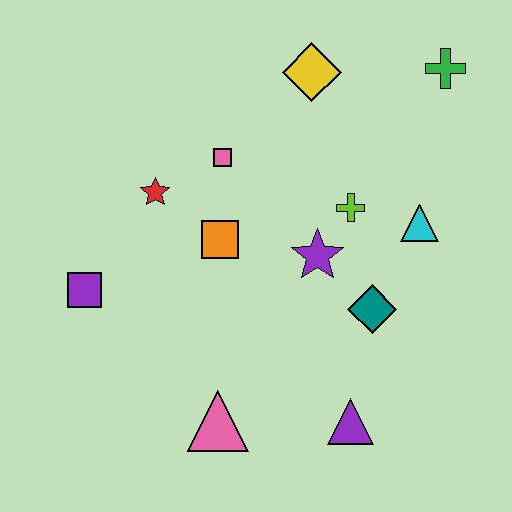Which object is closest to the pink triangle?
The purple triangle is closest to the pink triangle.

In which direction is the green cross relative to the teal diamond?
The green cross is above the teal diamond.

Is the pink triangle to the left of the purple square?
No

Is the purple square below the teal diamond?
No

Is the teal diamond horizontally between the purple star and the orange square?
No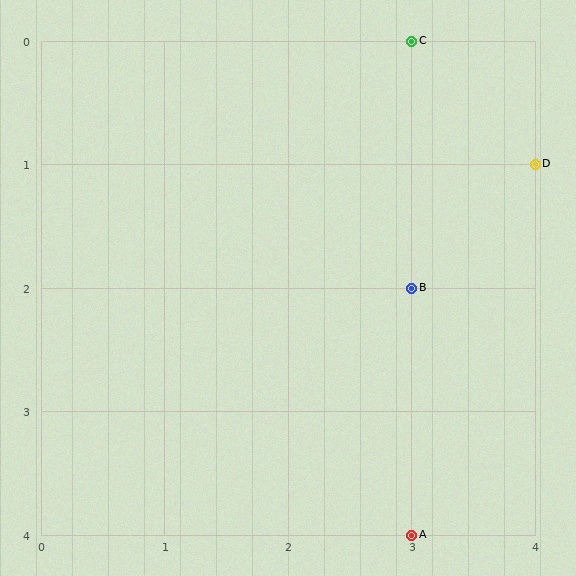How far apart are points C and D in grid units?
Points C and D are 1 column and 1 row apart (about 1.4 grid units diagonally).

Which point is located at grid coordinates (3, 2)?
Point B is at (3, 2).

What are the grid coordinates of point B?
Point B is at grid coordinates (3, 2).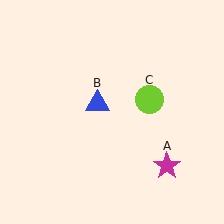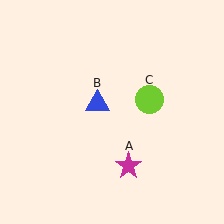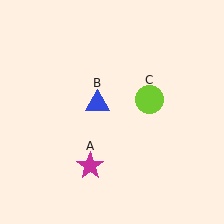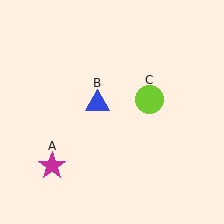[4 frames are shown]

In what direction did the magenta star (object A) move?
The magenta star (object A) moved left.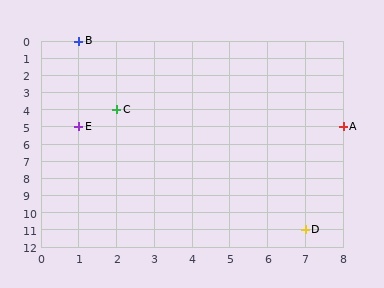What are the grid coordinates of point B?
Point B is at grid coordinates (1, 0).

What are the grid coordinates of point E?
Point E is at grid coordinates (1, 5).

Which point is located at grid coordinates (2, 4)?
Point C is at (2, 4).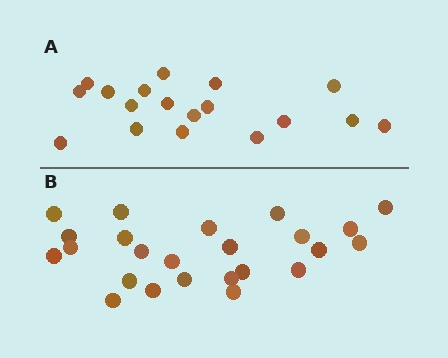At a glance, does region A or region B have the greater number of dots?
Region B (the bottom region) has more dots.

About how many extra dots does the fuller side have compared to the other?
Region B has about 6 more dots than region A.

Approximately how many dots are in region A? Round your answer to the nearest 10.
About 20 dots. (The exact count is 18, which rounds to 20.)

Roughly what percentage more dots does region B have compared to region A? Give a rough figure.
About 35% more.